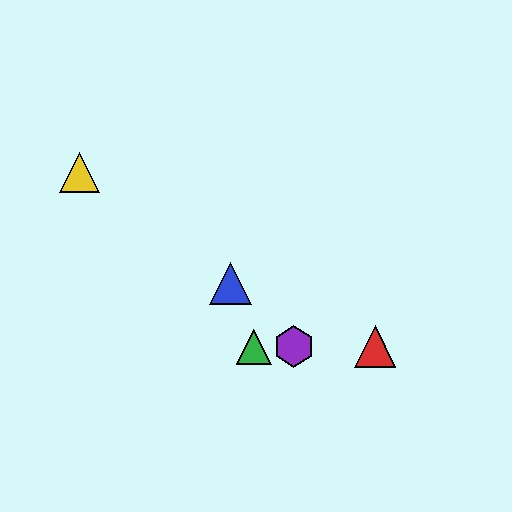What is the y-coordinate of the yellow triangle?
The yellow triangle is at y≈173.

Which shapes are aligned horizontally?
The red triangle, the green triangle, the purple hexagon are aligned horizontally.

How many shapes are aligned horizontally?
3 shapes (the red triangle, the green triangle, the purple hexagon) are aligned horizontally.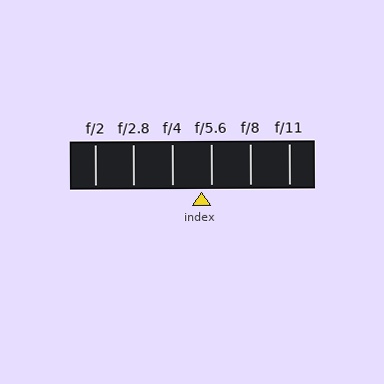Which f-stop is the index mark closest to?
The index mark is closest to f/5.6.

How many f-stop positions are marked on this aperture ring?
There are 6 f-stop positions marked.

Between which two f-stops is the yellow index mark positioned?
The index mark is between f/4 and f/5.6.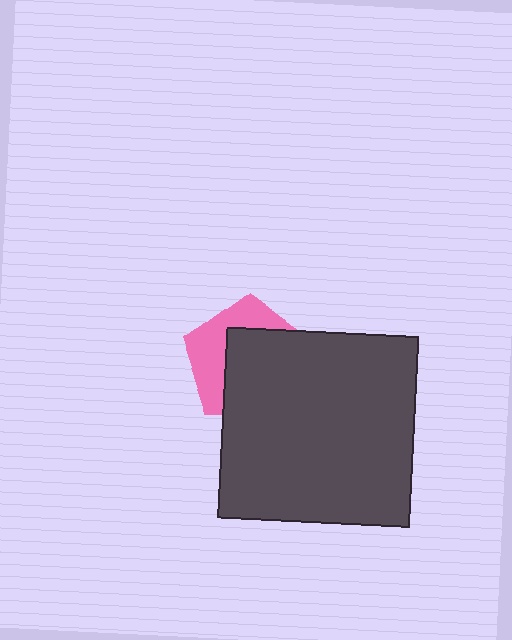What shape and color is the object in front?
The object in front is a dark gray square.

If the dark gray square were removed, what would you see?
You would see the complete pink pentagon.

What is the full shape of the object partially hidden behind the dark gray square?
The partially hidden object is a pink pentagon.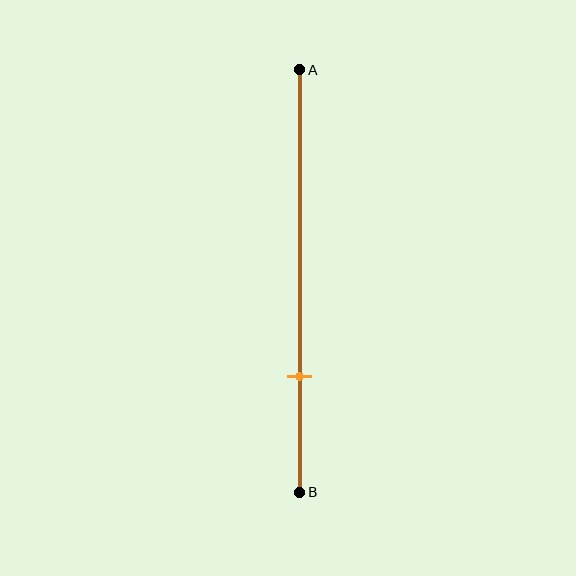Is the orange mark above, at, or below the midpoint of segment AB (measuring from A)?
The orange mark is below the midpoint of segment AB.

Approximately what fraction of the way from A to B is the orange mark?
The orange mark is approximately 75% of the way from A to B.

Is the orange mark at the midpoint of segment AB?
No, the mark is at about 75% from A, not at the 50% midpoint.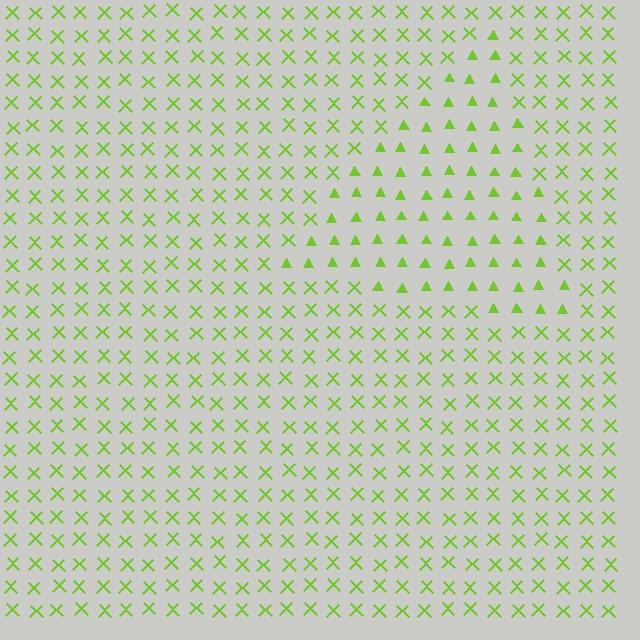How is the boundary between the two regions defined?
The boundary is defined by a change in element shape: triangles inside vs. X marks outside. All elements share the same color and spacing.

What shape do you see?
I see a triangle.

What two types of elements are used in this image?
The image uses triangles inside the triangle region and X marks outside it.